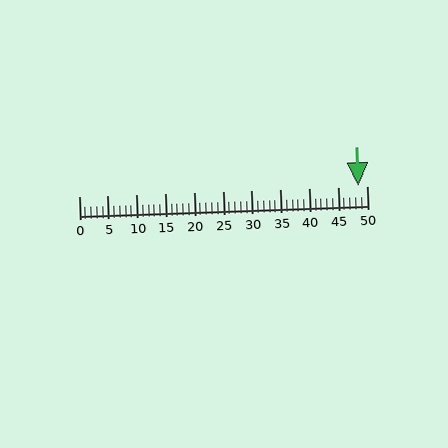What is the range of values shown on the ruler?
The ruler shows values from 0 to 50.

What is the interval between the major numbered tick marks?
The major tick marks are spaced 5 units apart.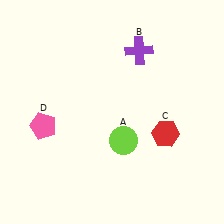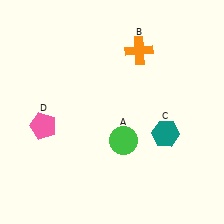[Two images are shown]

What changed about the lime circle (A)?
In Image 1, A is lime. In Image 2, it changed to green.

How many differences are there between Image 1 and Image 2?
There are 3 differences between the two images.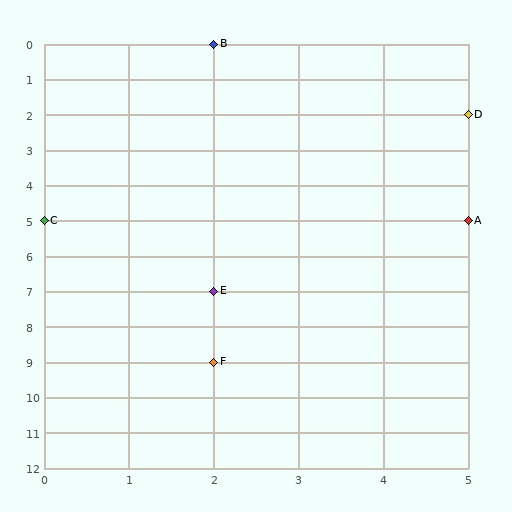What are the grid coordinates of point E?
Point E is at grid coordinates (2, 7).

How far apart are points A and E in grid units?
Points A and E are 3 columns and 2 rows apart (about 3.6 grid units diagonally).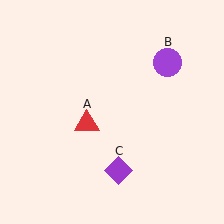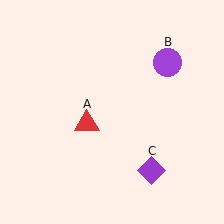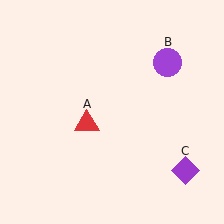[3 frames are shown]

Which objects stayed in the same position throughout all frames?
Red triangle (object A) and purple circle (object B) remained stationary.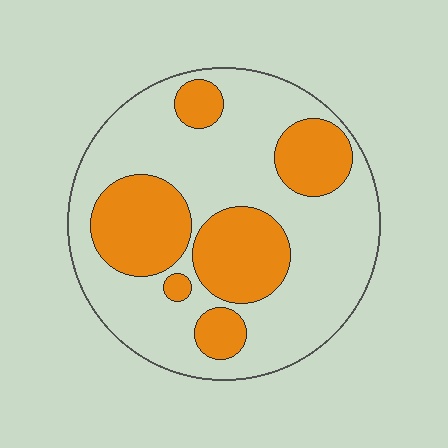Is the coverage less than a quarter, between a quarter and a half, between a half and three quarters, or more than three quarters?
Between a quarter and a half.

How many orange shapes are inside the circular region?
6.